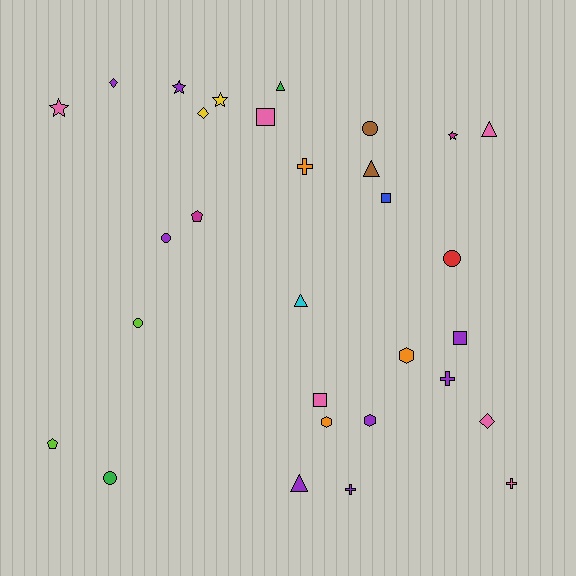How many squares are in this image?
There are 4 squares.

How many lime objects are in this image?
There are 2 lime objects.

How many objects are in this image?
There are 30 objects.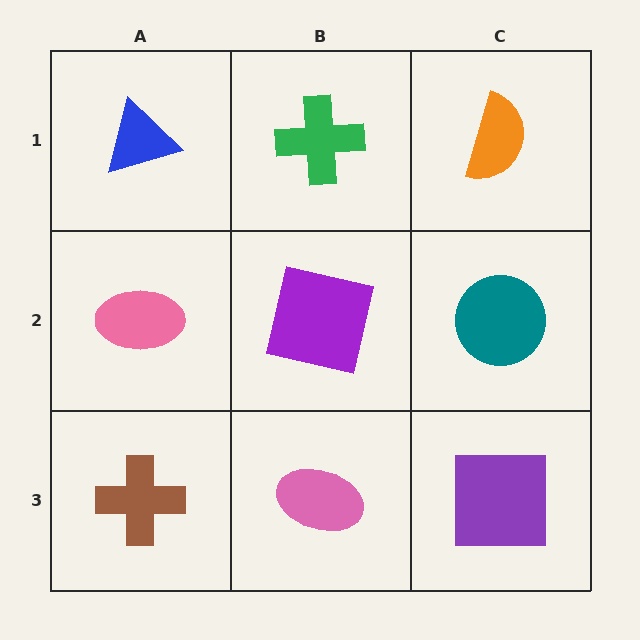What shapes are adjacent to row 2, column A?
A blue triangle (row 1, column A), a brown cross (row 3, column A), a purple square (row 2, column B).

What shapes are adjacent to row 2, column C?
An orange semicircle (row 1, column C), a purple square (row 3, column C), a purple square (row 2, column B).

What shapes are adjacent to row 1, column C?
A teal circle (row 2, column C), a green cross (row 1, column B).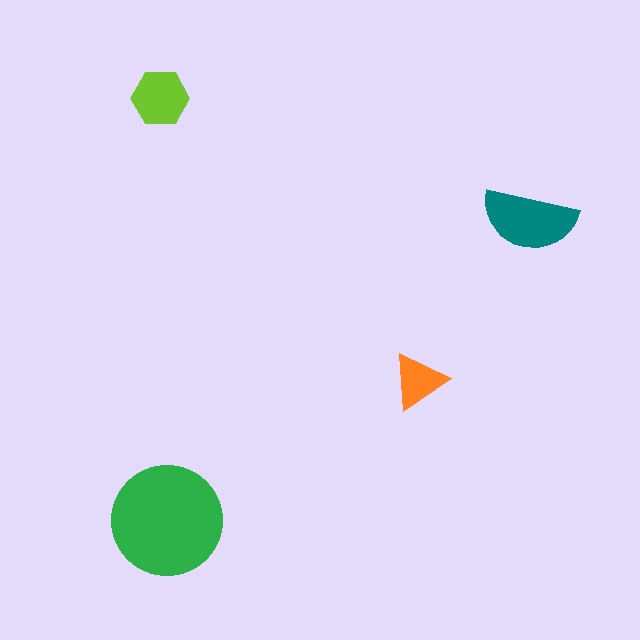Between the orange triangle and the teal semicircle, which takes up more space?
The teal semicircle.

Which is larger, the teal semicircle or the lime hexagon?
The teal semicircle.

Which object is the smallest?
The orange triangle.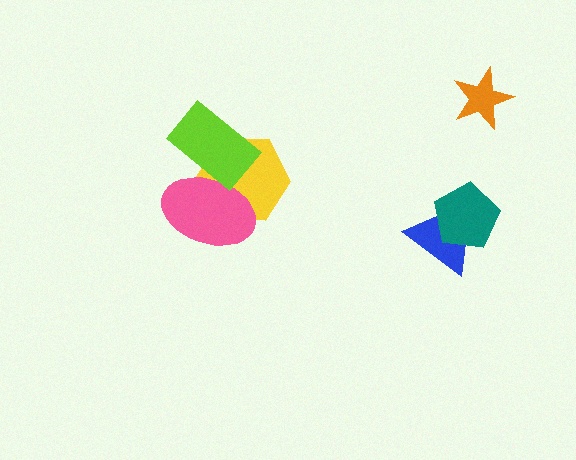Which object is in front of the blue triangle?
The teal pentagon is in front of the blue triangle.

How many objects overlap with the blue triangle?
1 object overlaps with the blue triangle.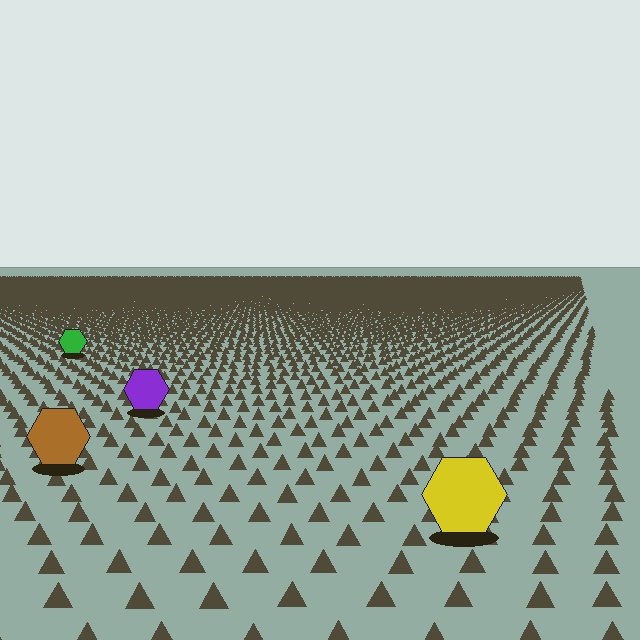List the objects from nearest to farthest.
From nearest to farthest: the yellow hexagon, the brown hexagon, the purple hexagon, the green hexagon.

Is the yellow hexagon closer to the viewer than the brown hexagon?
Yes. The yellow hexagon is closer — you can tell from the texture gradient: the ground texture is coarser near it.